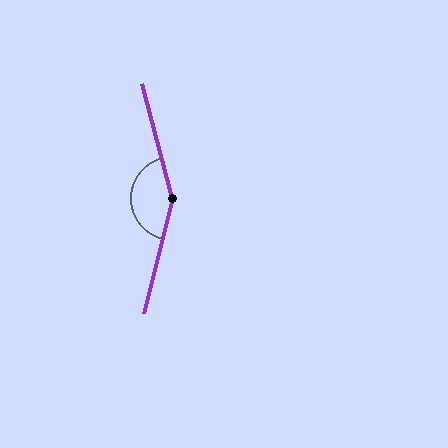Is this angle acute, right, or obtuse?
It is obtuse.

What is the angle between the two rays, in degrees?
Approximately 151 degrees.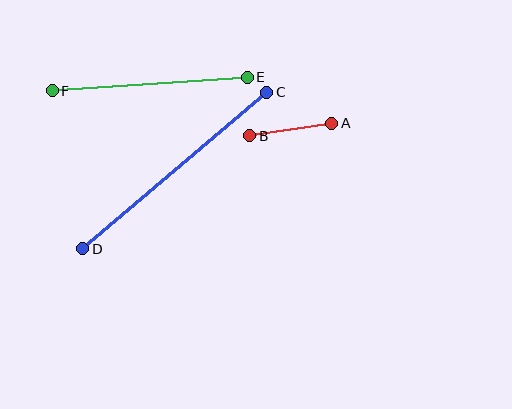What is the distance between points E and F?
The distance is approximately 196 pixels.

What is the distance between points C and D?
The distance is approximately 241 pixels.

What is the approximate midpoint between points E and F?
The midpoint is at approximately (150, 84) pixels.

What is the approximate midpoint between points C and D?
The midpoint is at approximately (175, 170) pixels.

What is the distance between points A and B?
The distance is approximately 83 pixels.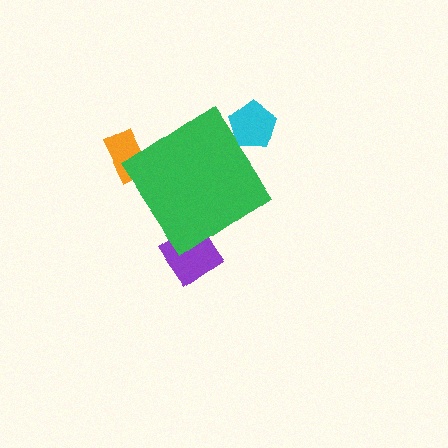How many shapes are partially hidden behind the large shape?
3 shapes are partially hidden.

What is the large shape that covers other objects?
A green diamond.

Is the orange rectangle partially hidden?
Yes, the orange rectangle is partially hidden behind the green diamond.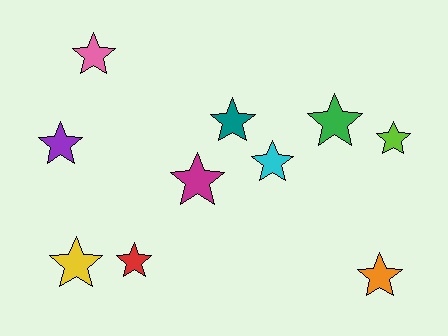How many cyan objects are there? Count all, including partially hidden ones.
There is 1 cyan object.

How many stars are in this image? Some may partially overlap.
There are 10 stars.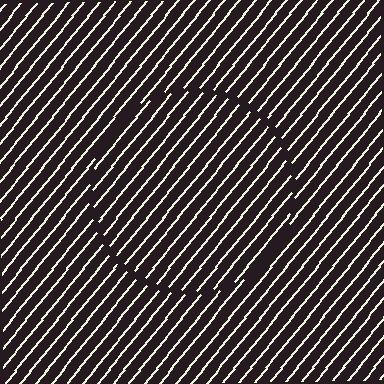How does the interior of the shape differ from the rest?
The interior of the shape contains the same grating, shifted by half a period — the contour is defined by the phase discontinuity where line-ends from the inner and outer gratings abut.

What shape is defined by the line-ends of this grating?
An illusory circle. The interior of the shape contains the same grating, shifted by half a period — the contour is defined by the phase discontinuity where line-ends from the inner and outer gratings abut.